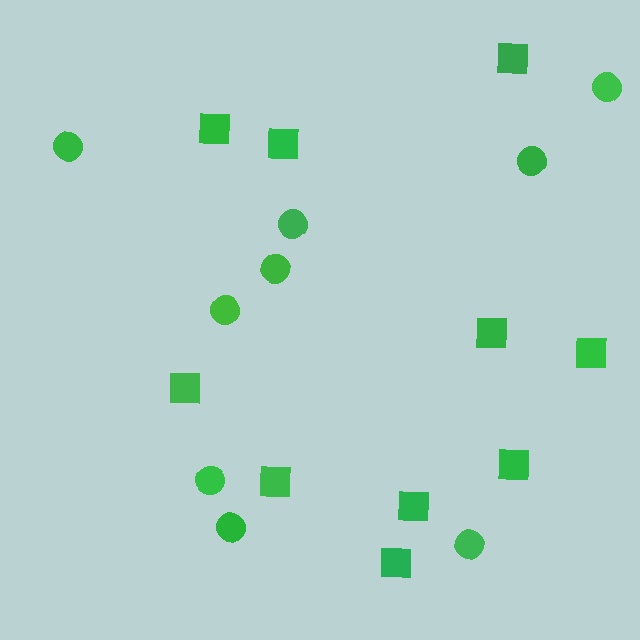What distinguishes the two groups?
There are 2 groups: one group of squares (10) and one group of circles (9).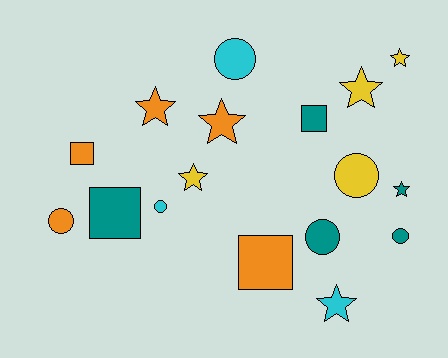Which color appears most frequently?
Teal, with 5 objects.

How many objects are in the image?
There are 17 objects.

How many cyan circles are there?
There are 2 cyan circles.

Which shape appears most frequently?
Star, with 7 objects.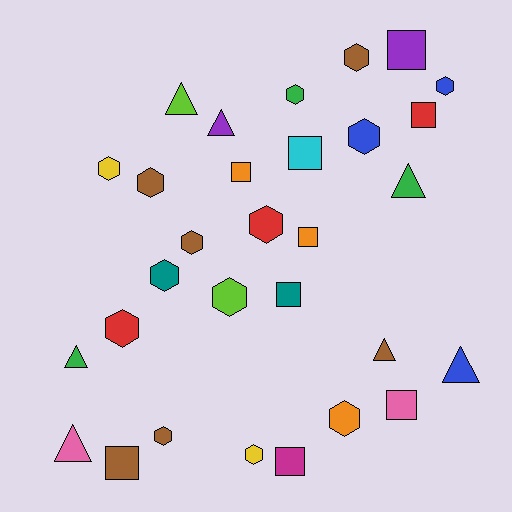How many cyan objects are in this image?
There is 1 cyan object.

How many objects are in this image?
There are 30 objects.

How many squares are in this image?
There are 9 squares.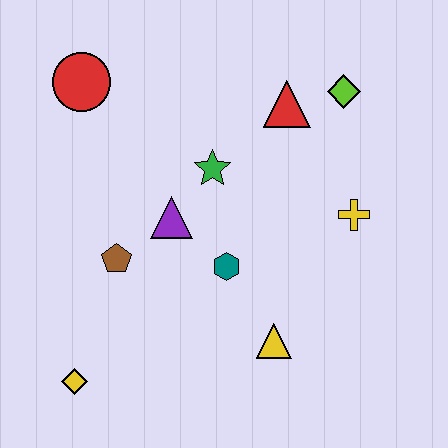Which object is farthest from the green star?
The yellow diamond is farthest from the green star.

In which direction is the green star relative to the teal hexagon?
The green star is above the teal hexagon.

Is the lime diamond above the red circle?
No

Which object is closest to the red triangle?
The lime diamond is closest to the red triangle.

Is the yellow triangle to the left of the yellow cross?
Yes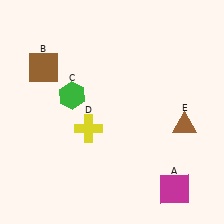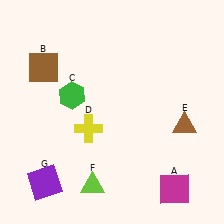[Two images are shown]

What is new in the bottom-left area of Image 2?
A lime triangle (F) was added in the bottom-left area of Image 2.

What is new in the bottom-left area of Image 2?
A purple square (G) was added in the bottom-left area of Image 2.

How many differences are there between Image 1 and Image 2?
There are 2 differences between the two images.